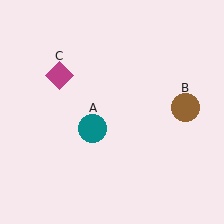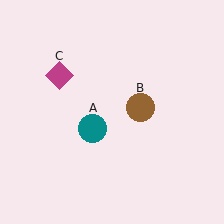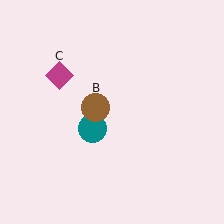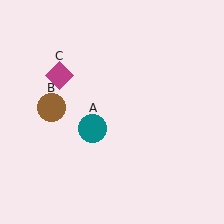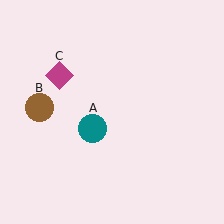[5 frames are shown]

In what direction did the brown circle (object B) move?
The brown circle (object B) moved left.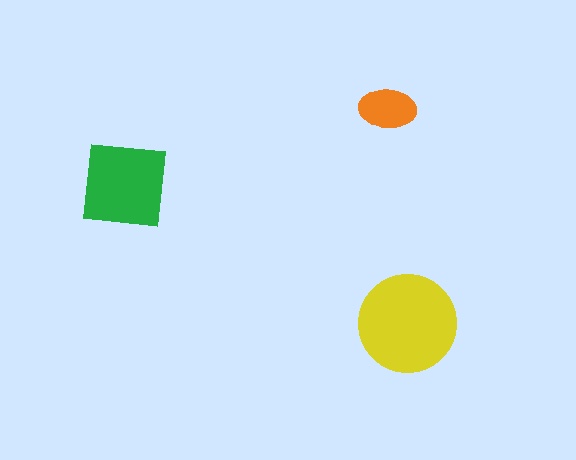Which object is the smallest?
The orange ellipse.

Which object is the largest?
The yellow circle.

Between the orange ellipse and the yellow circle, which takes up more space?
The yellow circle.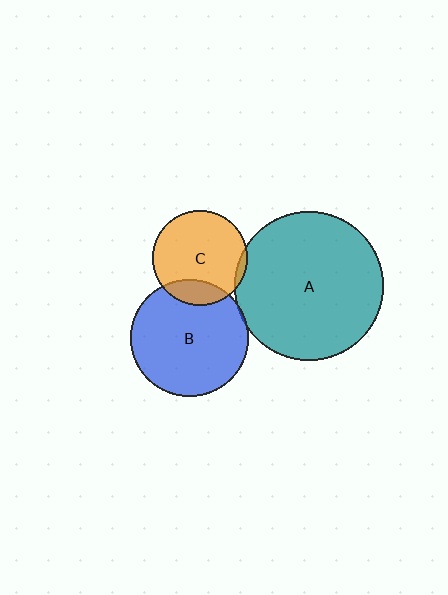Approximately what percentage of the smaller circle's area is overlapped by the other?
Approximately 5%.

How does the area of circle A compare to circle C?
Approximately 2.5 times.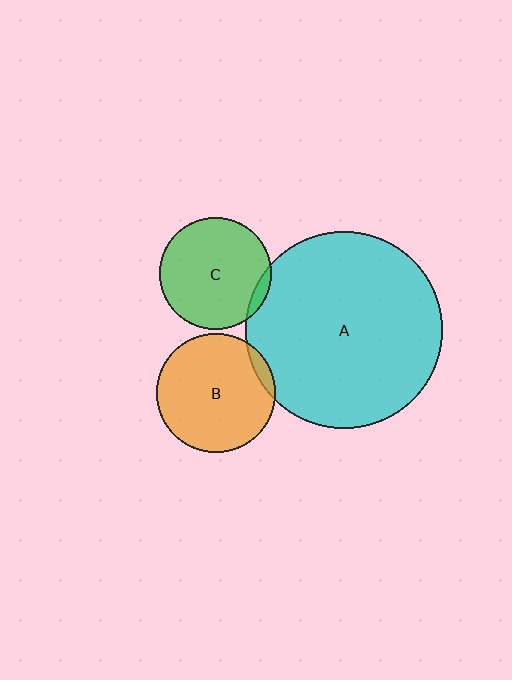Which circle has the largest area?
Circle A (cyan).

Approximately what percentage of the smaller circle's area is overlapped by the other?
Approximately 5%.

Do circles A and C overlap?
Yes.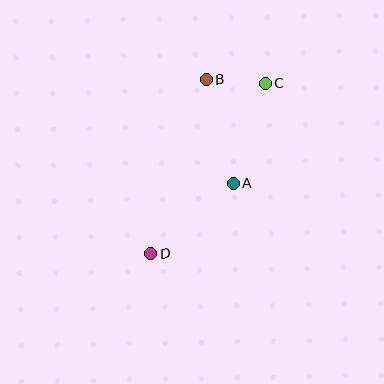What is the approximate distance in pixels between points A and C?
The distance between A and C is approximately 105 pixels.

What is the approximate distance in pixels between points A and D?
The distance between A and D is approximately 108 pixels.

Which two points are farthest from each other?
Points C and D are farthest from each other.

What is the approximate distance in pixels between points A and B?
The distance between A and B is approximately 107 pixels.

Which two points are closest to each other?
Points B and C are closest to each other.